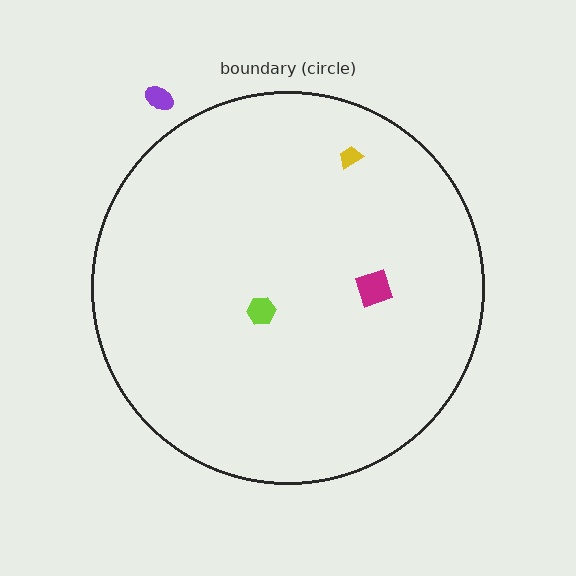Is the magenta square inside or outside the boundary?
Inside.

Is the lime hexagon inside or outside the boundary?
Inside.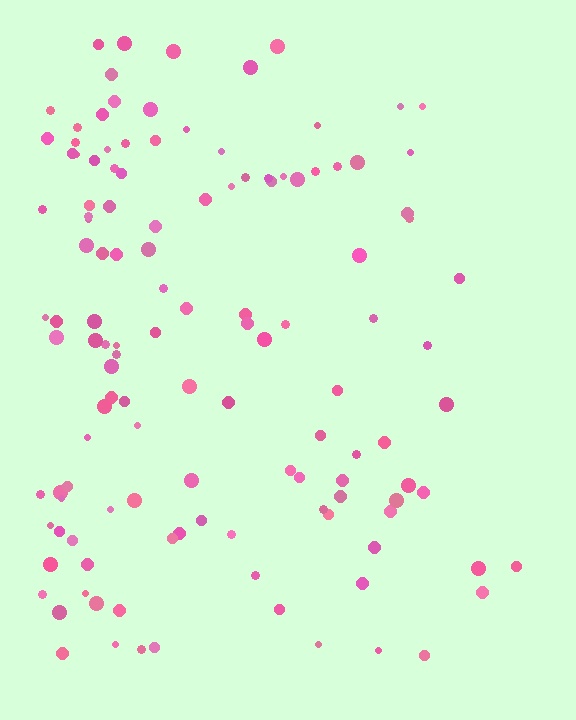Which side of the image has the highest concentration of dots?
The left.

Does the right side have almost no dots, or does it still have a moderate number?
Still a moderate number, just noticeably fewer than the left.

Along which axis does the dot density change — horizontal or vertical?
Horizontal.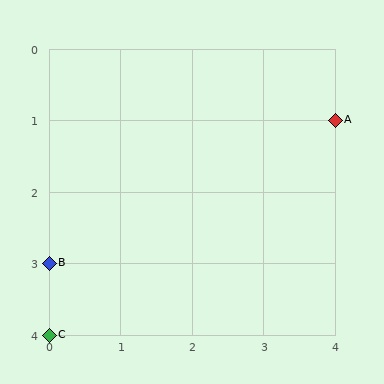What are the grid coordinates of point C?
Point C is at grid coordinates (0, 4).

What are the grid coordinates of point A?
Point A is at grid coordinates (4, 1).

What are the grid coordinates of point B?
Point B is at grid coordinates (0, 3).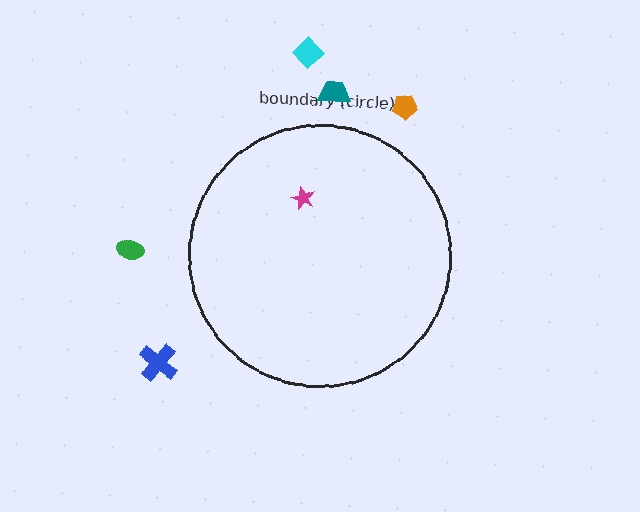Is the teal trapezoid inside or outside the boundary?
Outside.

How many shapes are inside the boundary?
1 inside, 5 outside.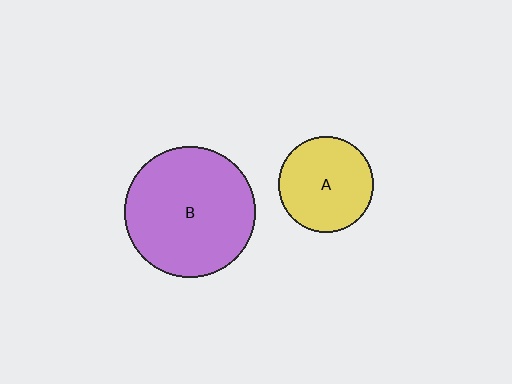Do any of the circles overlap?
No, none of the circles overlap.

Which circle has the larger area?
Circle B (purple).